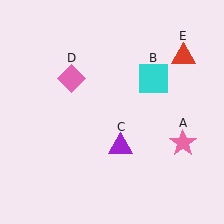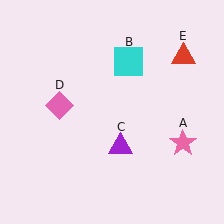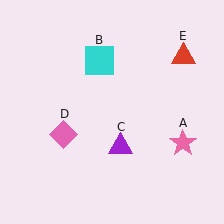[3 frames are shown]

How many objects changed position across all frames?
2 objects changed position: cyan square (object B), pink diamond (object D).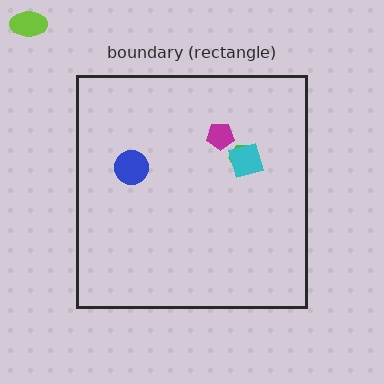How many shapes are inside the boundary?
4 inside, 1 outside.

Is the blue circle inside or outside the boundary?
Inside.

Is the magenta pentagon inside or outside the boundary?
Inside.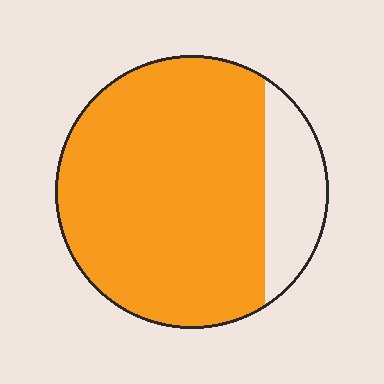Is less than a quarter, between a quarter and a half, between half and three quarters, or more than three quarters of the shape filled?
More than three quarters.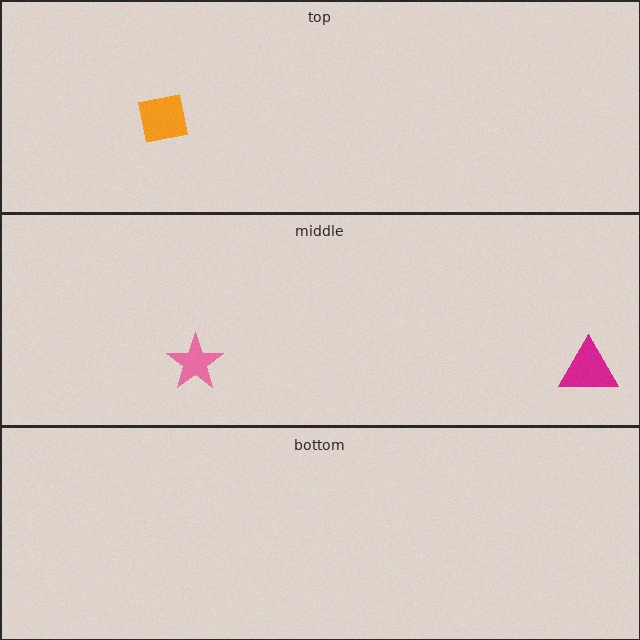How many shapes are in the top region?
1.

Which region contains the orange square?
The top region.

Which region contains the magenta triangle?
The middle region.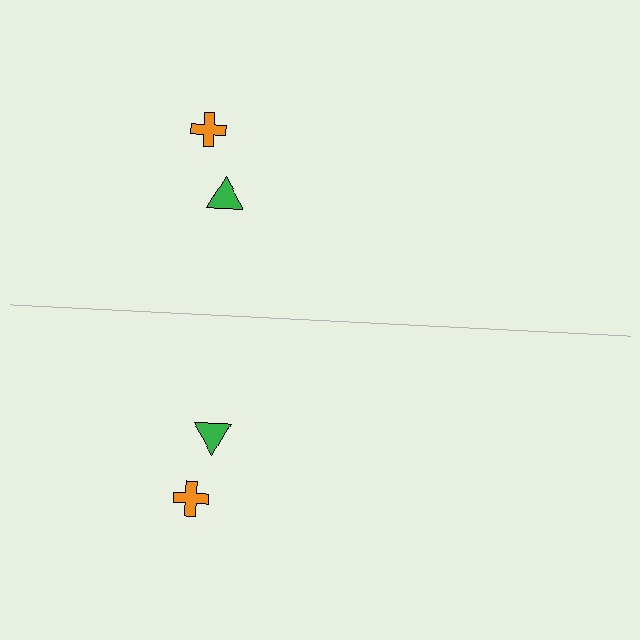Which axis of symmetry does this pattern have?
The pattern has a horizontal axis of symmetry running through the center of the image.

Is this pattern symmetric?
Yes, this pattern has bilateral (reflection) symmetry.